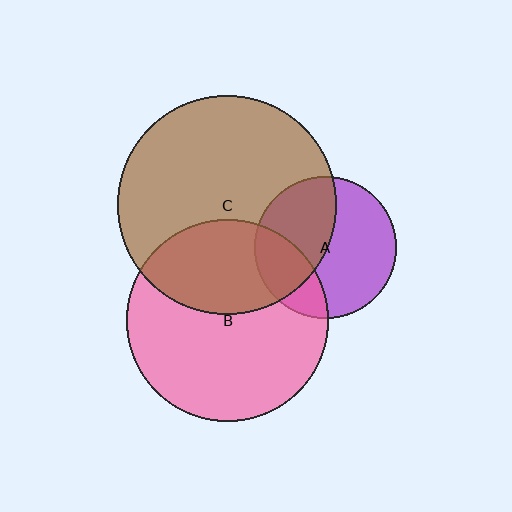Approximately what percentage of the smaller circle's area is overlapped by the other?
Approximately 25%.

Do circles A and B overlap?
Yes.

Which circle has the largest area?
Circle C (brown).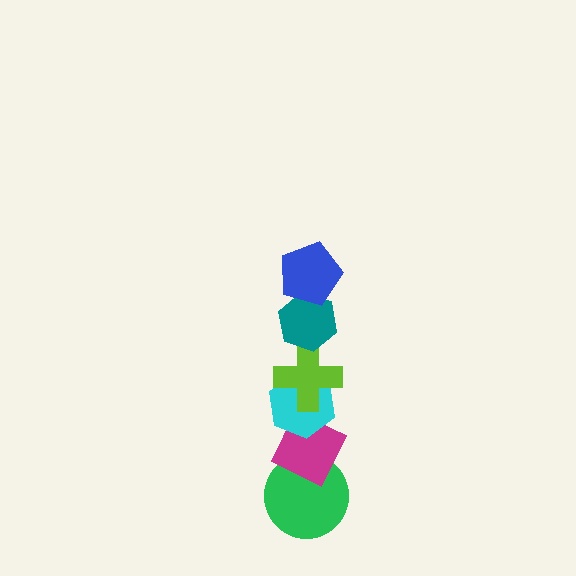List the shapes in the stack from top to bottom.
From top to bottom: the blue pentagon, the teal hexagon, the lime cross, the cyan hexagon, the magenta diamond, the green circle.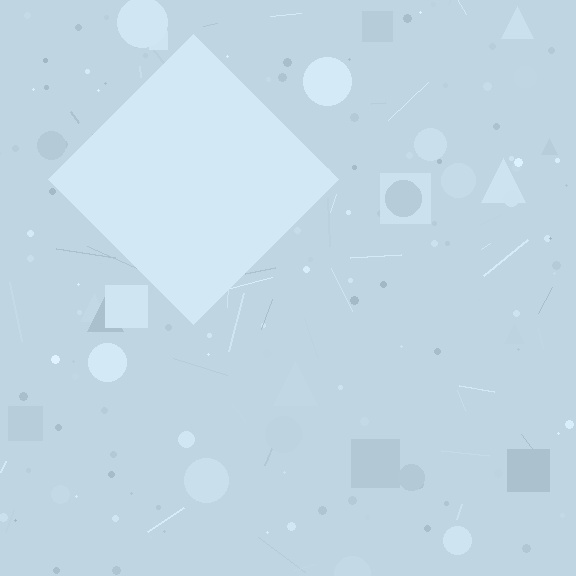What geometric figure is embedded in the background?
A diamond is embedded in the background.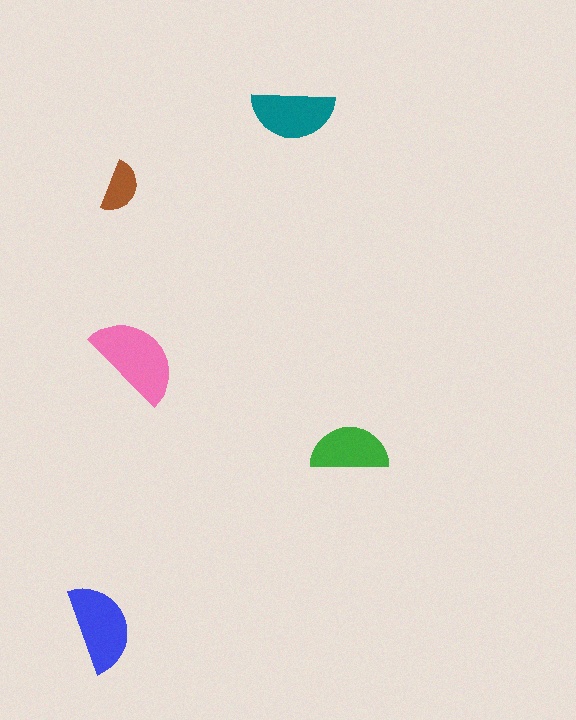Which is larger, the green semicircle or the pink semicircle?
The pink one.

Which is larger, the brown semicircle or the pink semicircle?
The pink one.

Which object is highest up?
The teal semicircle is topmost.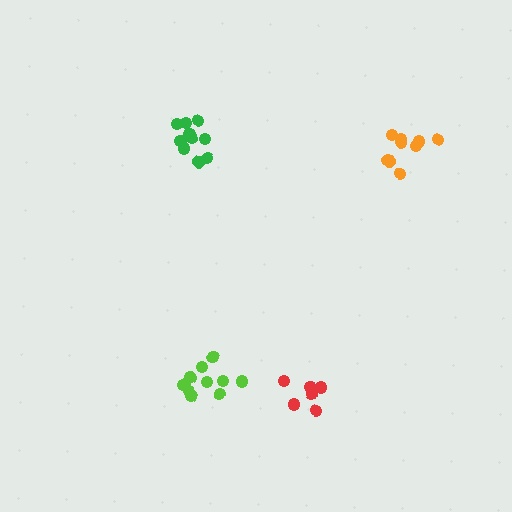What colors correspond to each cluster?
The clusters are colored: red, green, lime, orange.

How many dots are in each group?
Group 1: 6 dots, Group 2: 10 dots, Group 3: 11 dots, Group 4: 9 dots (36 total).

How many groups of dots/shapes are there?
There are 4 groups.